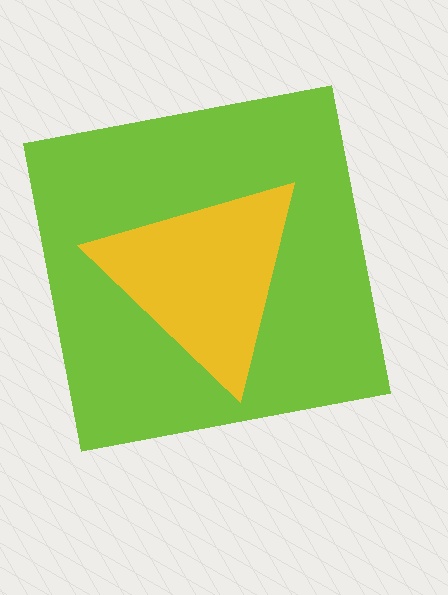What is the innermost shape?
The yellow triangle.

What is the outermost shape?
The lime square.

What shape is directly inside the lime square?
The yellow triangle.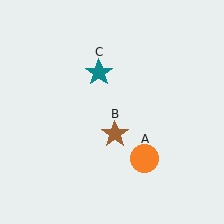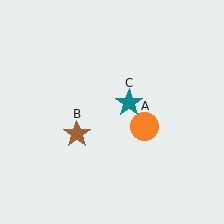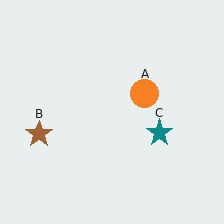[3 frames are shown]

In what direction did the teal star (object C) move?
The teal star (object C) moved down and to the right.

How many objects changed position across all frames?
3 objects changed position: orange circle (object A), brown star (object B), teal star (object C).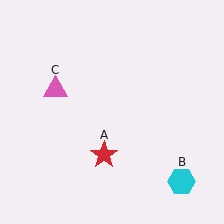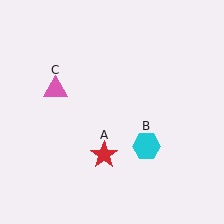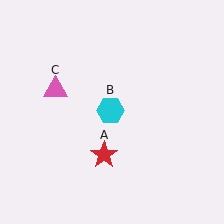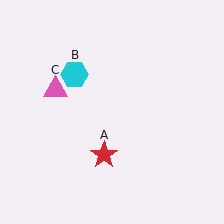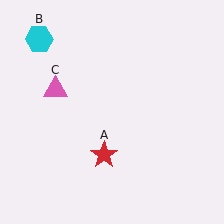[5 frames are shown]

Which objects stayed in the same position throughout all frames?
Red star (object A) and pink triangle (object C) remained stationary.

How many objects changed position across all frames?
1 object changed position: cyan hexagon (object B).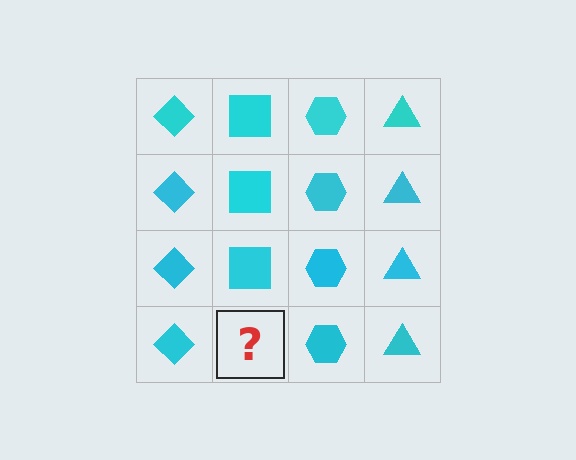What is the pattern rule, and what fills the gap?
The rule is that each column has a consistent shape. The gap should be filled with a cyan square.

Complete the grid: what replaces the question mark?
The question mark should be replaced with a cyan square.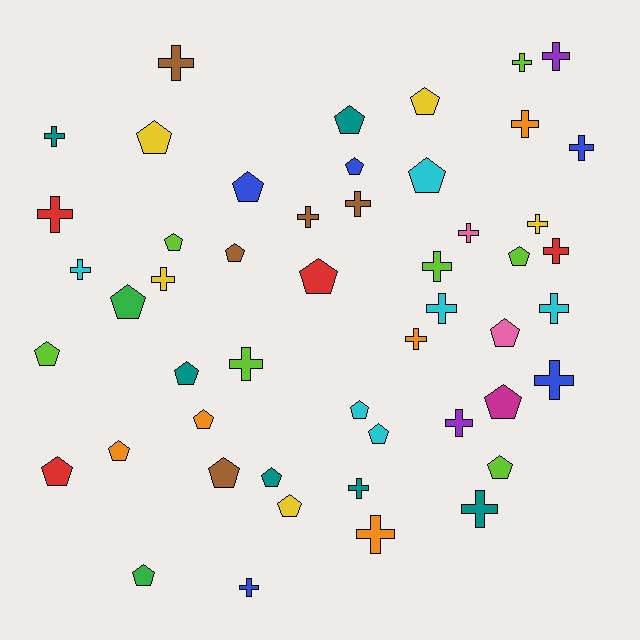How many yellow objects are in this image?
There are 5 yellow objects.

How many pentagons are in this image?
There are 25 pentagons.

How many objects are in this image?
There are 50 objects.